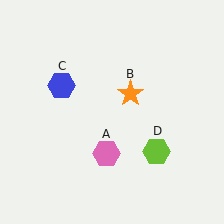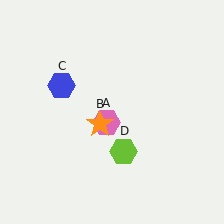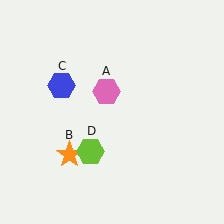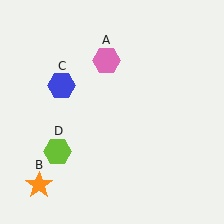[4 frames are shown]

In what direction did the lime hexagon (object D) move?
The lime hexagon (object D) moved left.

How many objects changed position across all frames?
3 objects changed position: pink hexagon (object A), orange star (object B), lime hexagon (object D).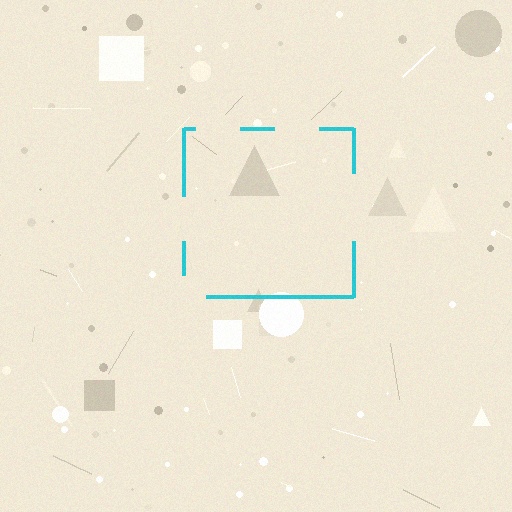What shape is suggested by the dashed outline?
The dashed outline suggests a square.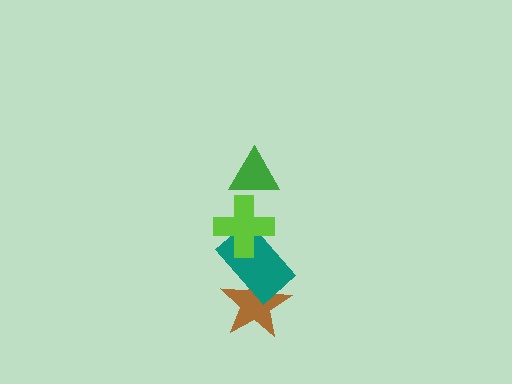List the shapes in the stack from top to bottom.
From top to bottom: the green triangle, the lime cross, the teal rectangle, the brown star.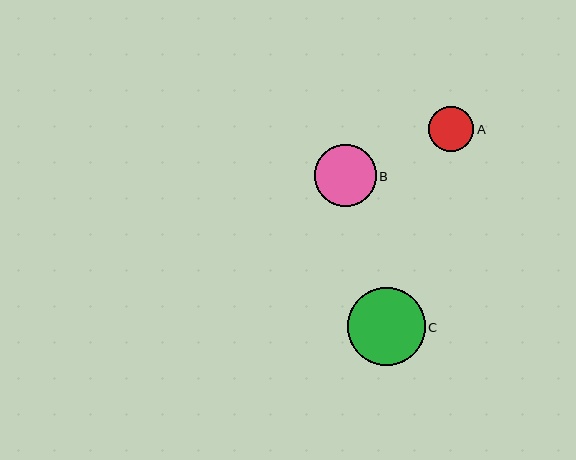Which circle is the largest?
Circle C is the largest with a size of approximately 78 pixels.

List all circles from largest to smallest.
From largest to smallest: C, B, A.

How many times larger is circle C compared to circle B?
Circle C is approximately 1.3 times the size of circle B.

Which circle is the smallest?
Circle A is the smallest with a size of approximately 46 pixels.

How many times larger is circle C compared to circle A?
Circle C is approximately 1.7 times the size of circle A.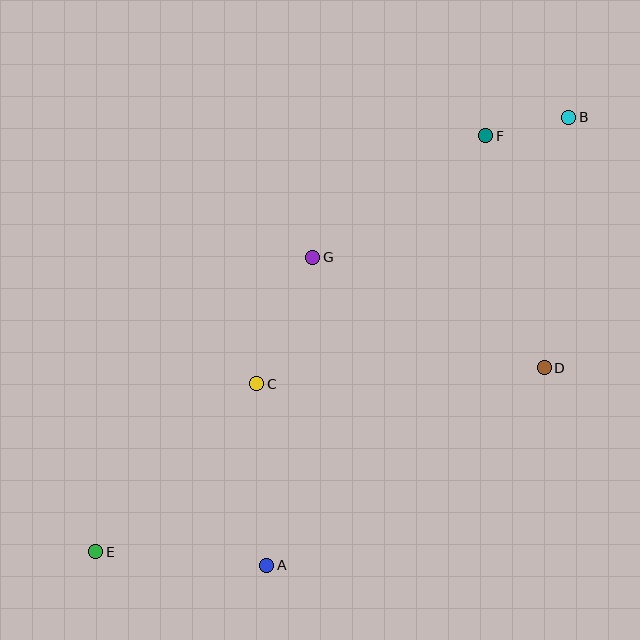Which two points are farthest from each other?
Points B and E are farthest from each other.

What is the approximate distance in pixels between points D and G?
The distance between D and G is approximately 256 pixels.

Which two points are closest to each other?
Points B and F are closest to each other.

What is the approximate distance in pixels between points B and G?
The distance between B and G is approximately 292 pixels.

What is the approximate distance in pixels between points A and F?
The distance between A and F is approximately 482 pixels.